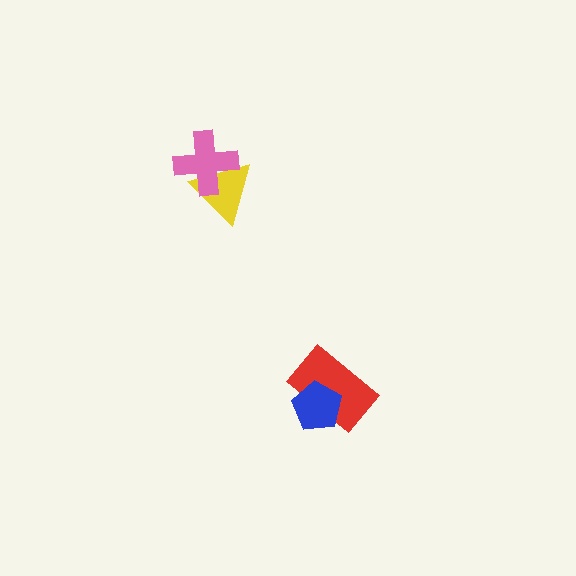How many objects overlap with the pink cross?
1 object overlaps with the pink cross.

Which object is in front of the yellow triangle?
The pink cross is in front of the yellow triangle.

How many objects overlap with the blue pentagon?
1 object overlaps with the blue pentagon.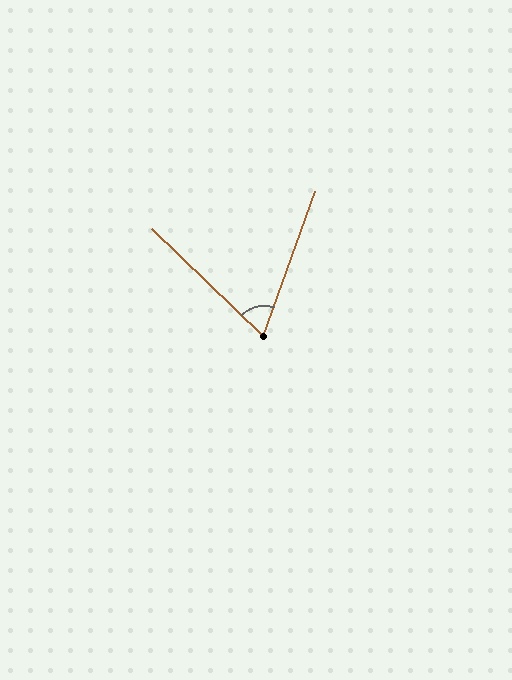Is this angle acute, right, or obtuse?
It is acute.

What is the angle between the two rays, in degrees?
Approximately 65 degrees.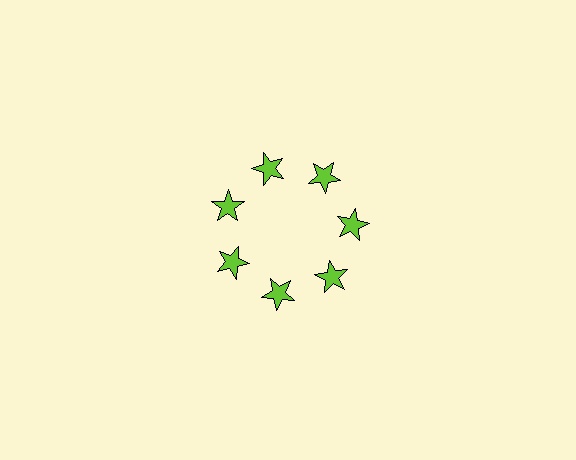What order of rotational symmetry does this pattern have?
This pattern has 7-fold rotational symmetry.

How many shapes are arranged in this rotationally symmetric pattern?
There are 7 shapes, arranged in 7 groups of 1.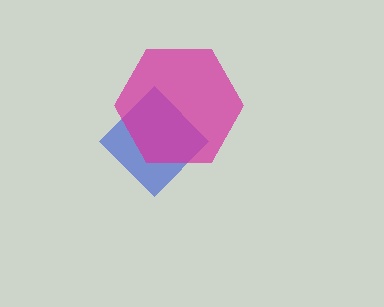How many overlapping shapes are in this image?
There are 2 overlapping shapes in the image.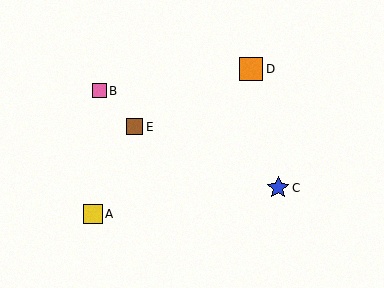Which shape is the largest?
The orange square (labeled D) is the largest.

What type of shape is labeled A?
Shape A is a yellow square.